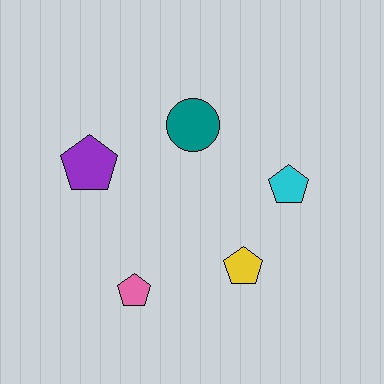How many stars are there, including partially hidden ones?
There are no stars.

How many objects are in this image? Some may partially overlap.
There are 5 objects.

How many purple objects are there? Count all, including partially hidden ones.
There is 1 purple object.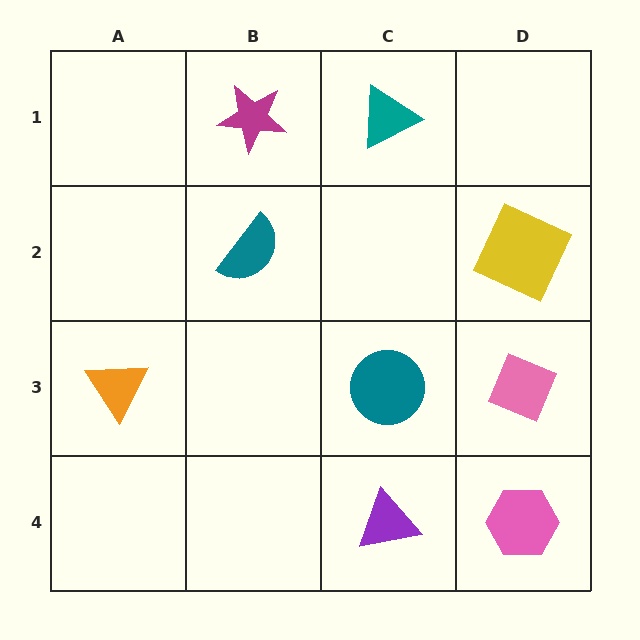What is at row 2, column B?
A teal semicircle.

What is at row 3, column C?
A teal circle.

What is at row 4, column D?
A pink hexagon.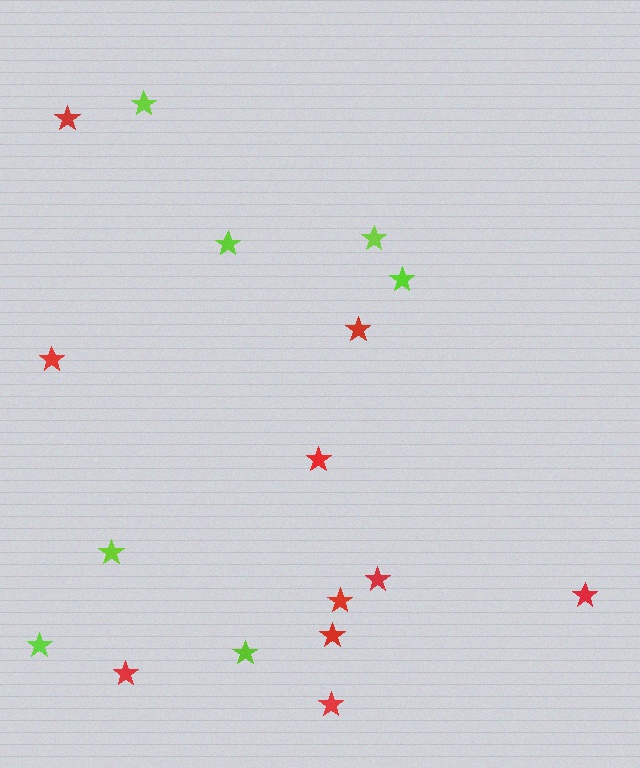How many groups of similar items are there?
There are 2 groups: one group of lime stars (7) and one group of red stars (10).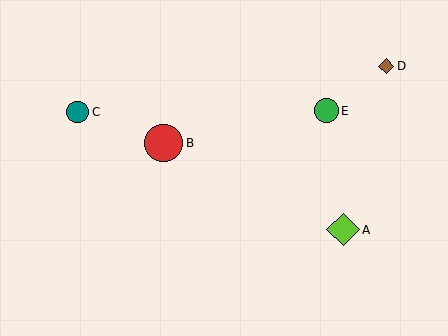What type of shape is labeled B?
Shape B is a red circle.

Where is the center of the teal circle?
The center of the teal circle is at (78, 112).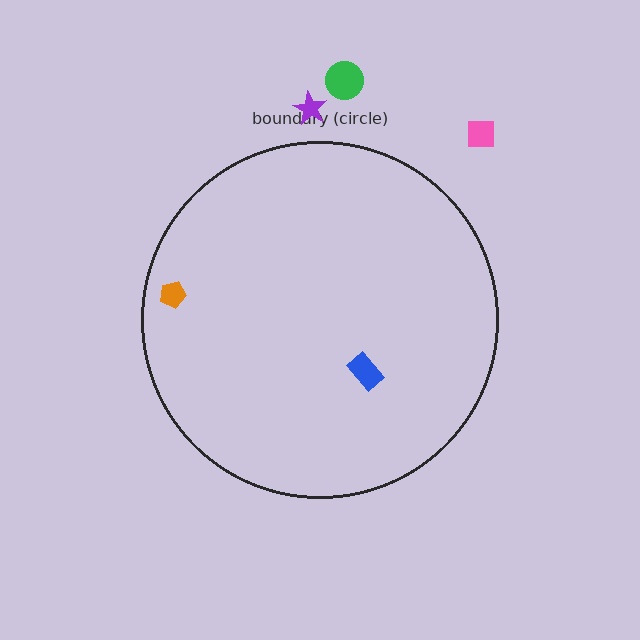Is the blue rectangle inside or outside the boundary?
Inside.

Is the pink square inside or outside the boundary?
Outside.